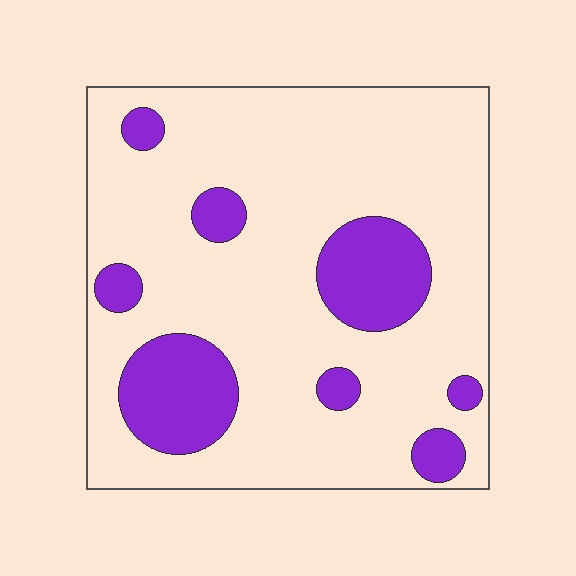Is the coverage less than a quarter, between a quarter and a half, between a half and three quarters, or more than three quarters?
Less than a quarter.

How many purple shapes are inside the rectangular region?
8.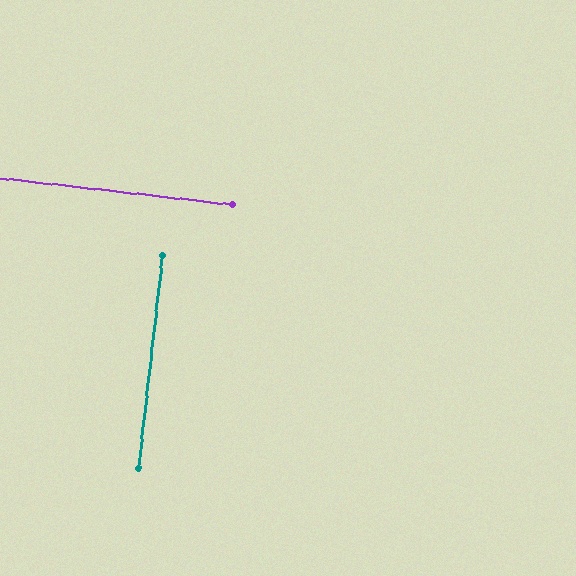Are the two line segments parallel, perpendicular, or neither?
Perpendicular — they meet at approximately 90°.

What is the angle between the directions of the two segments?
Approximately 90 degrees.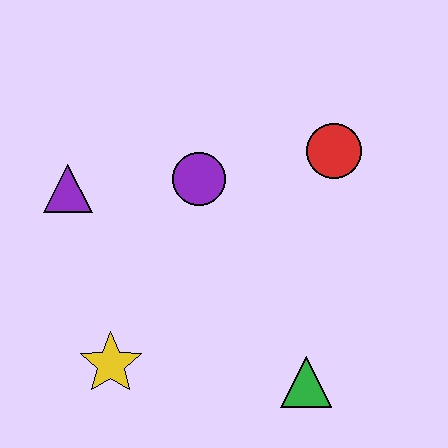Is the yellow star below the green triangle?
No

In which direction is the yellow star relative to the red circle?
The yellow star is to the left of the red circle.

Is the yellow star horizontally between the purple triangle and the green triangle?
Yes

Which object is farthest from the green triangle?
The purple triangle is farthest from the green triangle.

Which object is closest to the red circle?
The purple circle is closest to the red circle.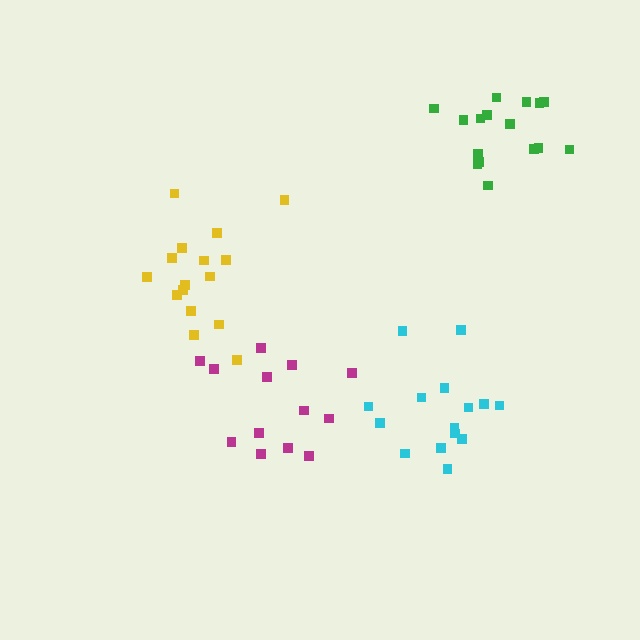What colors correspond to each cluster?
The clusters are colored: magenta, cyan, yellow, green.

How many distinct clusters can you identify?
There are 4 distinct clusters.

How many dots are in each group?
Group 1: 13 dots, Group 2: 15 dots, Group 3: 16 dots, Group 4: 16 dots (60 total).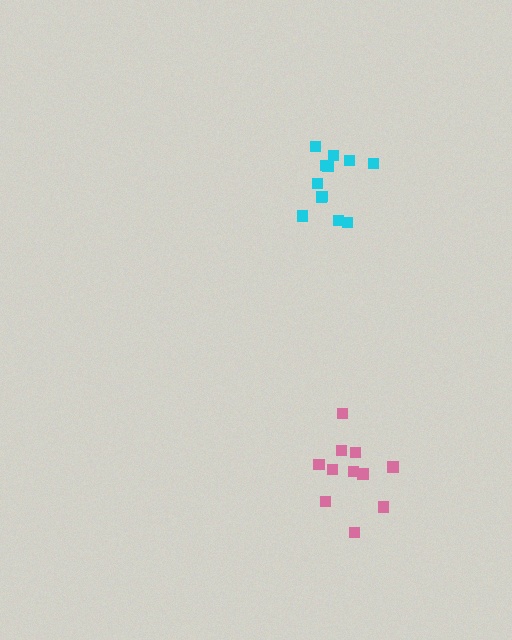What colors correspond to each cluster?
The clusters are colored: pink, cyan.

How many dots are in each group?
Group 1: 11 dots, Group 2: 12 dots (23 total).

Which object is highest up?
The cyan cluster is topmost.